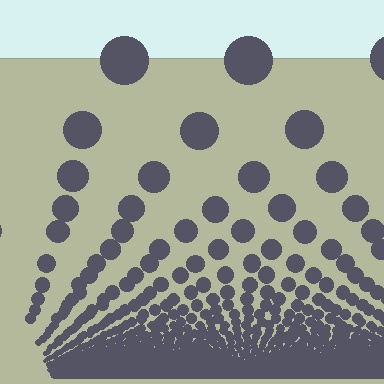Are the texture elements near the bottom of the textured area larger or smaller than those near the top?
Smaller. The gradient is inverted — elements near the bottom are smaller and denser.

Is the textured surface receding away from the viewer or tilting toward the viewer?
The surface appears to tilt toward the viewer. Texture elements get larger and sparser toward the top.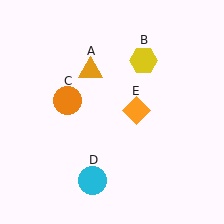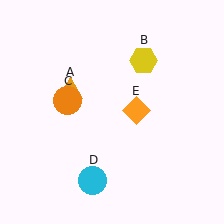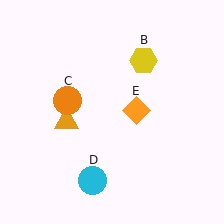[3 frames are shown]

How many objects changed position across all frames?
1 object changed position: orange triangle (object A).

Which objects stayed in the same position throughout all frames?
Yellow hexagon (object B) and orange circle (object C) and cyan circle (object D) and orange diamond (object E) remained stationary.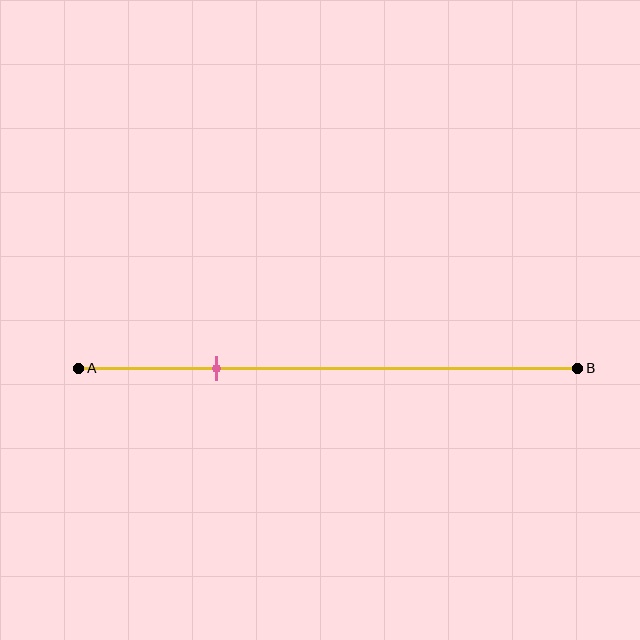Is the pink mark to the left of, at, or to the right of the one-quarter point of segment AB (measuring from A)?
The pink mark is approximately at the one-quarter point of segment AB.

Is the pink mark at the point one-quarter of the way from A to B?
Yes, the mark is approximately at the one-quarter point.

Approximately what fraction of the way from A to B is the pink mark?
The pink mark is approximately 30% of the way from A to B.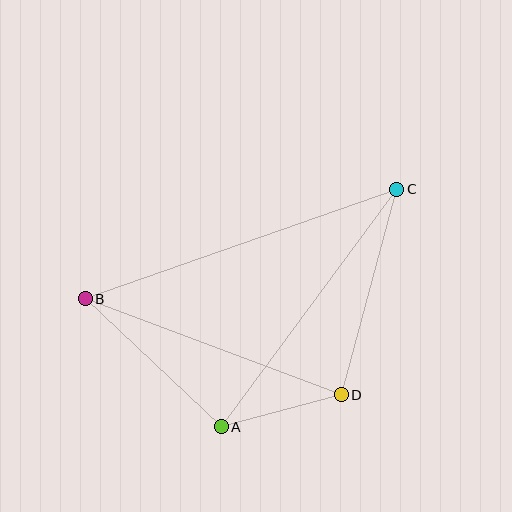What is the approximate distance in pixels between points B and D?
The distance between B and D is approximately 274 pixels.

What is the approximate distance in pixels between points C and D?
The distance between C and D is approximately 213 pixels.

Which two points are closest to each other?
Points A and D are closest to each other.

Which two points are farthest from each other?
Points B and C are farthest from each other.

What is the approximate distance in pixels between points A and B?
The distance between A and B is approximately 187 pixels.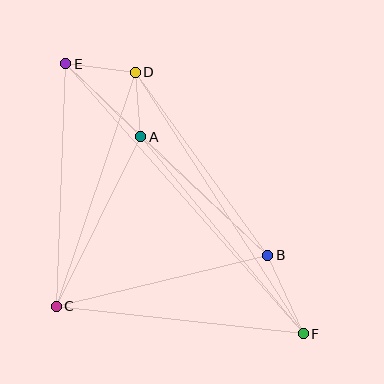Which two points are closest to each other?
Points A and D are closest to each other.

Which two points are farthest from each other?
Points E and F are farthest from each other.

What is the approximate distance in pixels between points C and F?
The distance between C and F is approximately 249 pixels.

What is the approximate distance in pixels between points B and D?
The distance between B and D is approximately 226 pixels.